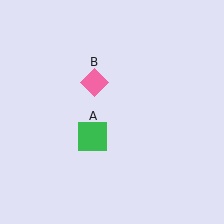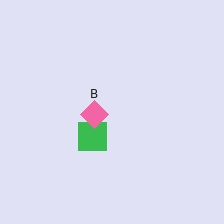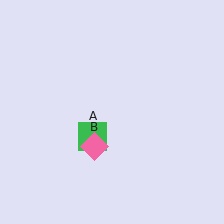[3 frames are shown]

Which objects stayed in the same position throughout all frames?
Green square (object A) remained stationary.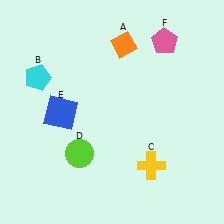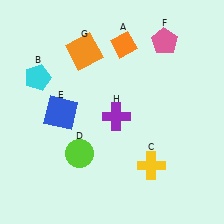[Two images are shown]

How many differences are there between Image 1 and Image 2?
There are 2 differences between the two images.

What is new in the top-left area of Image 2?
An orange square (G) was added in the top-left area of Image 2.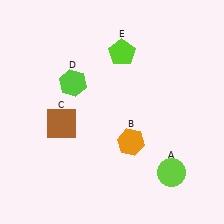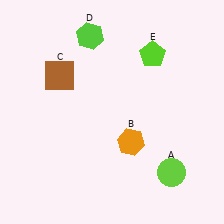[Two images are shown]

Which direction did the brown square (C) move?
The brown square (C) moved up.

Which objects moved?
The objects that moved are: the brown square (C), the lime hexagon (D), the lime pentagon (E).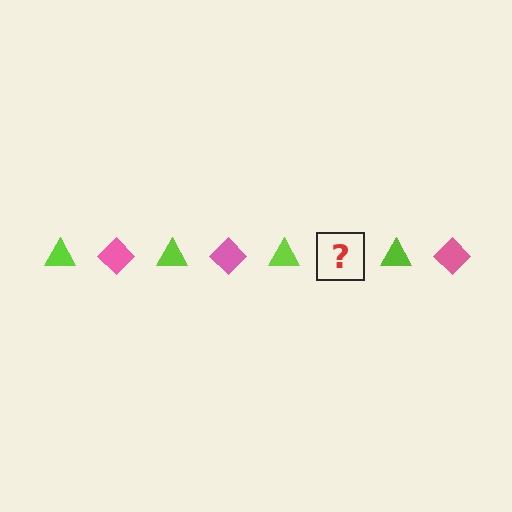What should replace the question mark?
The question mark should be replaced with a pink diamond.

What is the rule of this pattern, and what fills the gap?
The rule is that the pattern alternates between lime triangle and pink diamond. The gap should be filled with a pink diamond.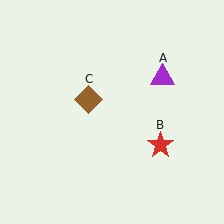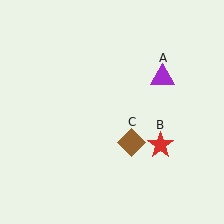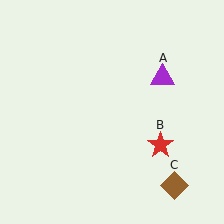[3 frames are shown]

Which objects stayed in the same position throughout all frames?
Purple triangle (object A) and red star (object B) remained stationary.